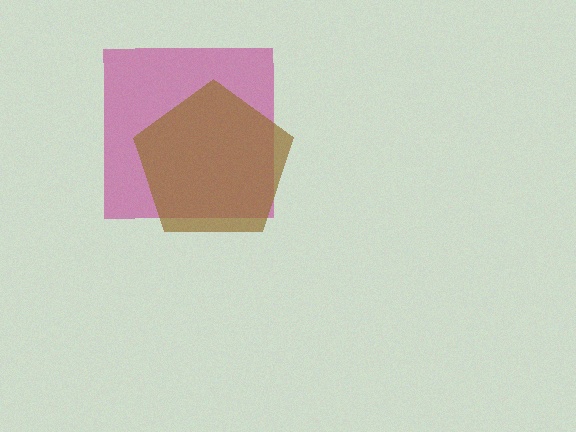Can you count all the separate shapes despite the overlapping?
Yes, there are 2 separate shapes.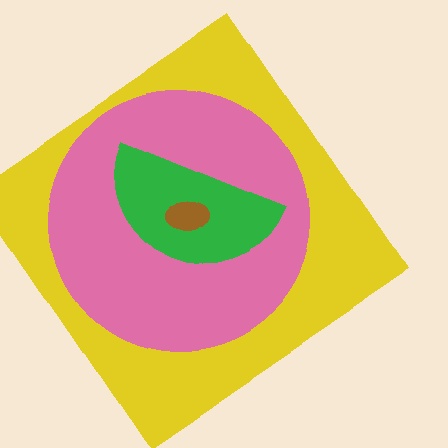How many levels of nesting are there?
4.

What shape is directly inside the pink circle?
The green semicircle.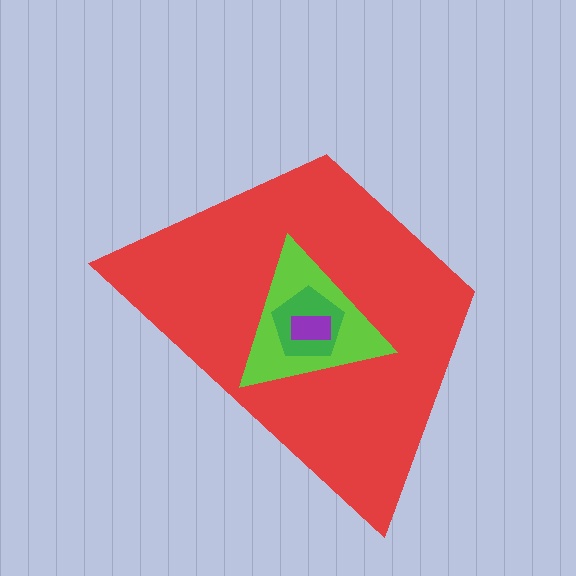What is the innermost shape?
The purple rectangle.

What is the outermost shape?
The red trapezoid.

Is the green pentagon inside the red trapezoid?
Yes.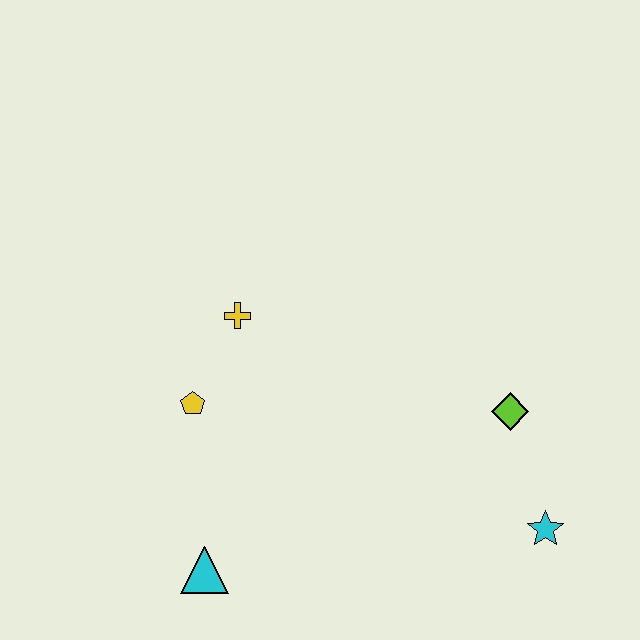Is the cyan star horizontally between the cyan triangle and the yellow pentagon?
No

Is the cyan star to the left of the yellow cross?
No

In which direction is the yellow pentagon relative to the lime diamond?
The yellow pentagon is to the left of the lime diamond.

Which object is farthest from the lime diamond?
The cyan triangle is farthest from the lime diamond.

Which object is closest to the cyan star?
The lime diamond is closest to the cyan star.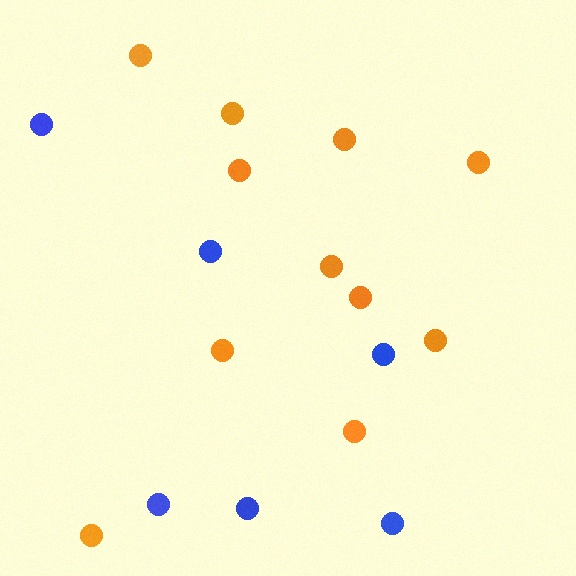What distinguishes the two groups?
There are 2 groups: one group of blue circles (6) and one group of orange circles (11).